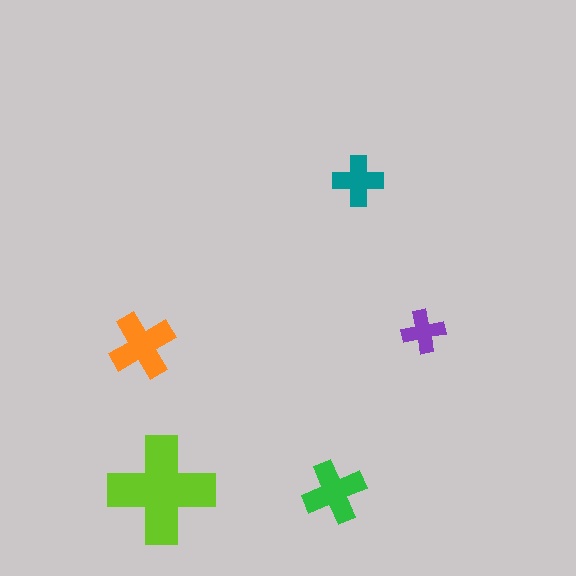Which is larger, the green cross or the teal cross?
The green one.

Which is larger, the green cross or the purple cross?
The green one.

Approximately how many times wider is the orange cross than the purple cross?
About 1.5 times wider.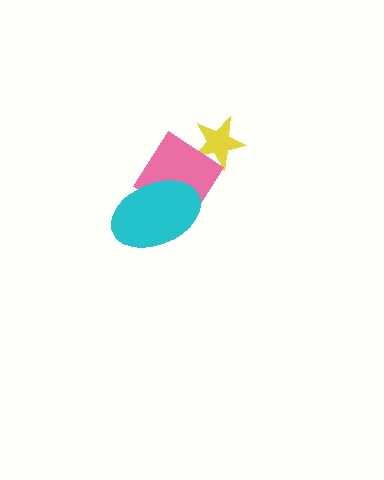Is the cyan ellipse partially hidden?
No, no other shape covers it.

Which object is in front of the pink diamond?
The cyan ellipse is in front of the pink diamond.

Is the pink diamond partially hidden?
Yes, it is partially covered by another shape.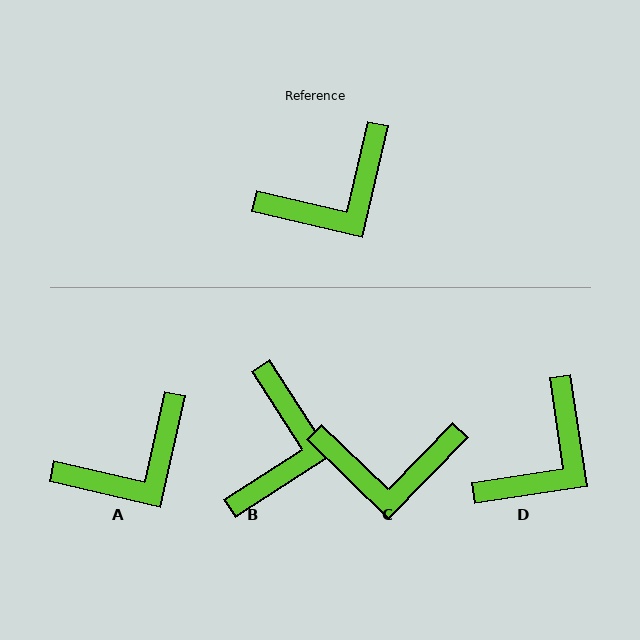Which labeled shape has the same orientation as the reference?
A.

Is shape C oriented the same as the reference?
No, it is off by about 31 degrees.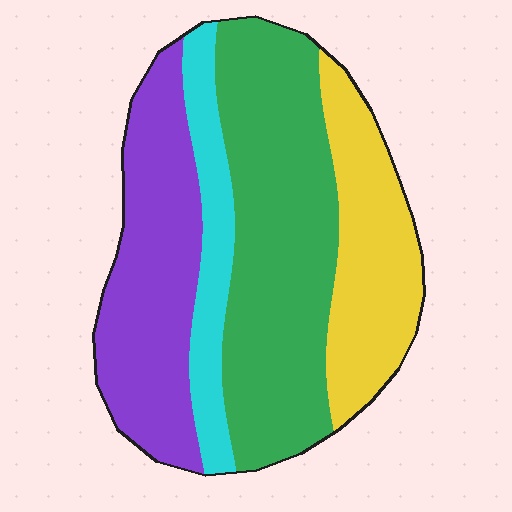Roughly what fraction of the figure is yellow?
Yellow takes up about one fifth (1/5) of the figure.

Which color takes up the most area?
Green, at roughly 40%.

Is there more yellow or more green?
Green.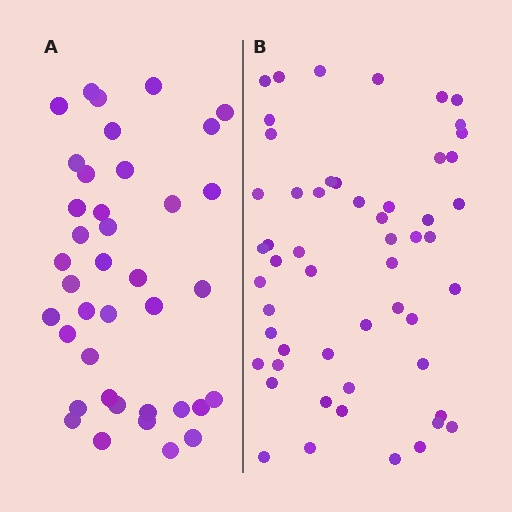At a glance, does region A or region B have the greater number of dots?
Region B (the right region) has more dots.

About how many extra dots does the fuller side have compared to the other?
Region B has approximately 15 more dots than region A.